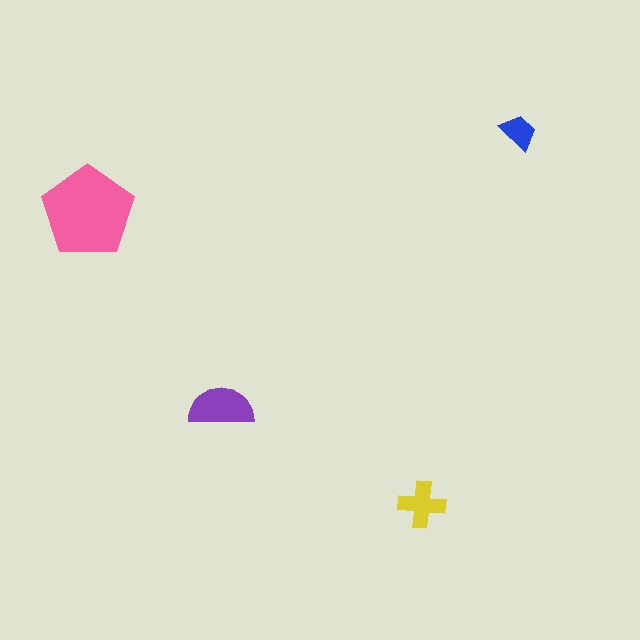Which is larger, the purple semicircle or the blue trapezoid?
The purple semicircle.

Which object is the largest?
The pink pentagon.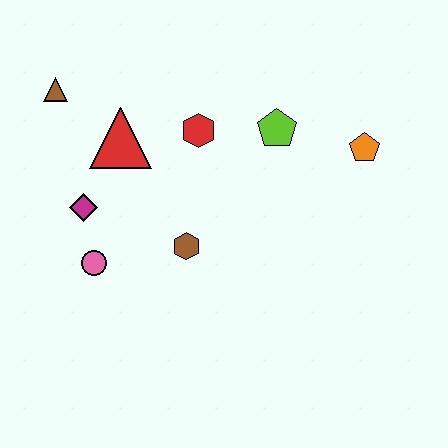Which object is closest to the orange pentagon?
The lime pentagon is closest to the orange pentagon.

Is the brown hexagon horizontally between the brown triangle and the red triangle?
No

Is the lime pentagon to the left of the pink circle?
No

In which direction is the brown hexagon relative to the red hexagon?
The brown hexagon is below the red hexagon.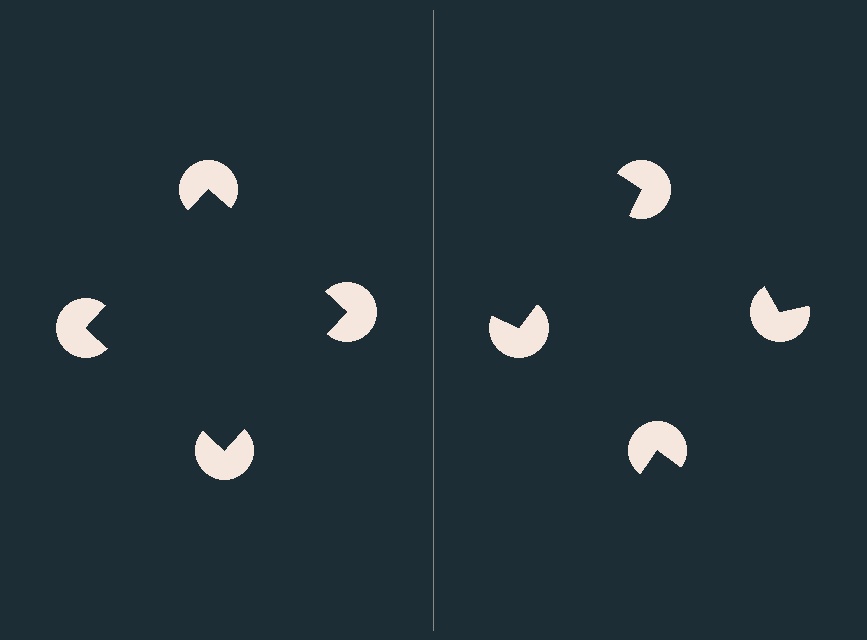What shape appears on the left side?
An illusory square.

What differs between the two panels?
The pac-man discs are positioned identically on both sides; only the wedge orientations differ. On the left they align to a square; on the right they are misaligned.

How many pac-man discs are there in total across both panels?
8 — 4 on each side.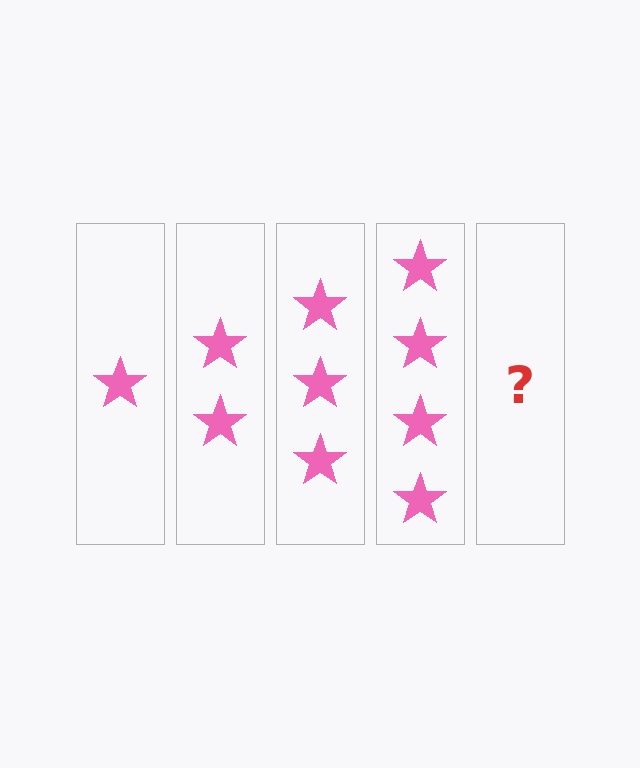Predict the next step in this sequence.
The next step is 5 stars.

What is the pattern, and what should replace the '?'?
The pattern is that each step adds one more star. The '?' should be 5 stars.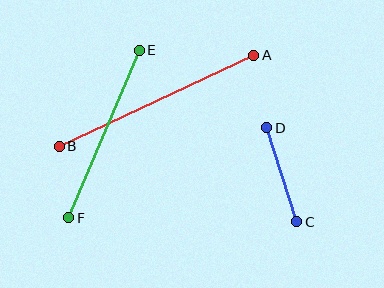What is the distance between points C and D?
The distance is approximately 99 pixels.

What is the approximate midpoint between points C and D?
The midpoint is at approximately (282, 175) pixels.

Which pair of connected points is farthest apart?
Points A and B are farthest apart.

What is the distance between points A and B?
The distance is approximately 215 pixels.